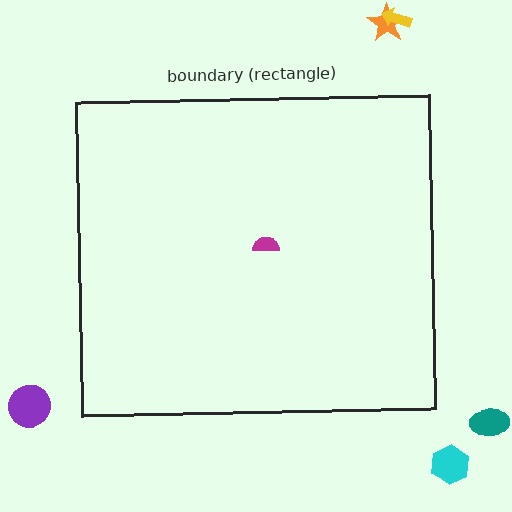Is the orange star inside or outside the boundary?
Outside.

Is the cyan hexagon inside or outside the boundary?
Outside.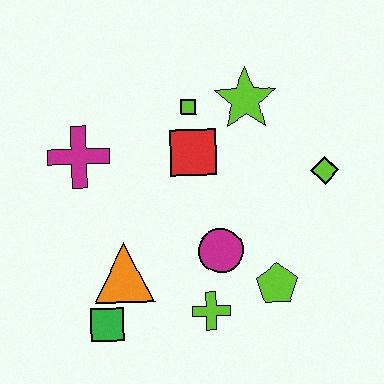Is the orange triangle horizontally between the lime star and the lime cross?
No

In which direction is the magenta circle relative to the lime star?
The magenta circle is below the lime star.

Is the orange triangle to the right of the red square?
No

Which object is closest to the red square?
The lime square is closest to the red square.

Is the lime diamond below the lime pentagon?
No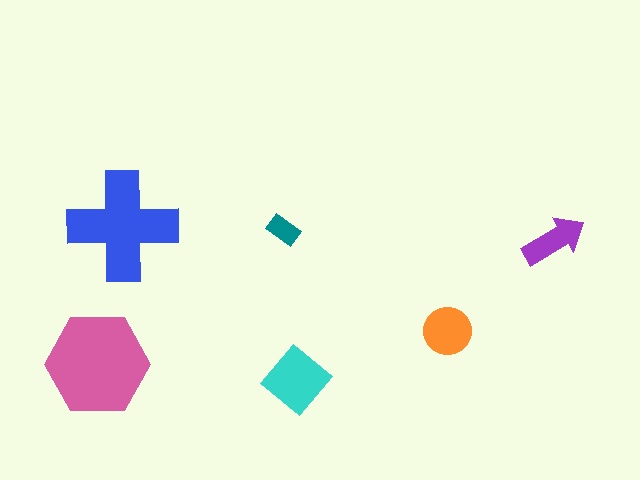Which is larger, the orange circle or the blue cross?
The blue cross.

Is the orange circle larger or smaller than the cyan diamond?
Smaller.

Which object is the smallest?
The teal rectangle.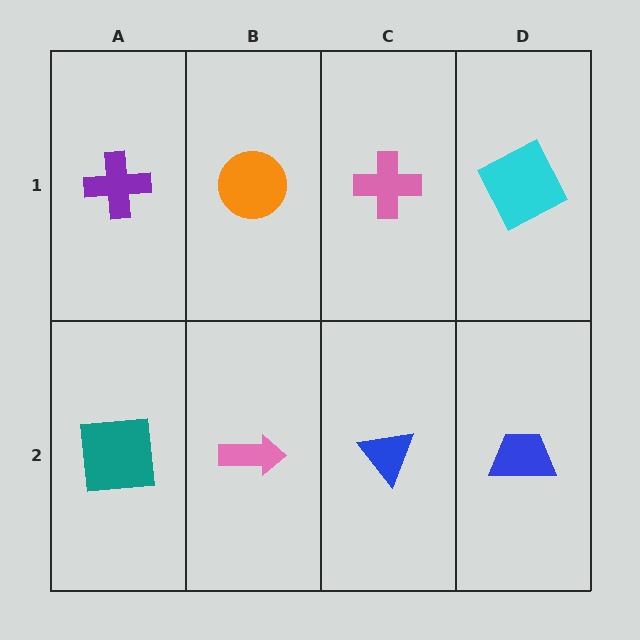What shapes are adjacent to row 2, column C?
A pink cross (row 1, column C), a pink arrow (row 2, column B), a blue trapezoid (row 2, column D).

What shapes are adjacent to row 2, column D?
A cyan square (row 1, column D), a blue triangle (row 2, column C).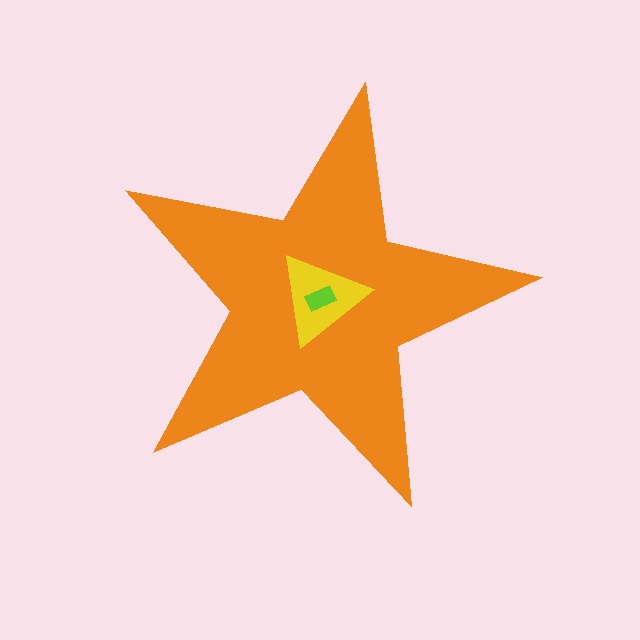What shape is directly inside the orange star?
The yellow triangle.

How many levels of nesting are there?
3.